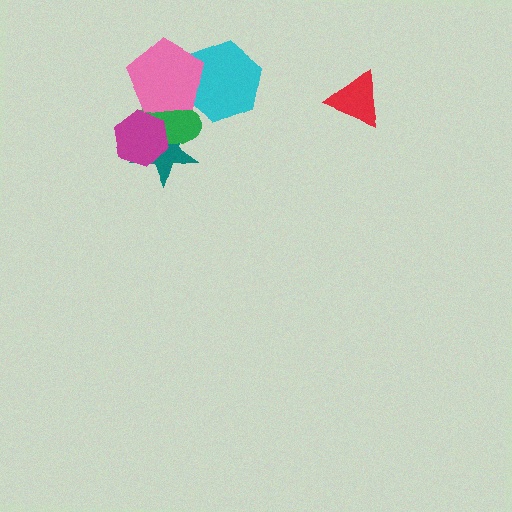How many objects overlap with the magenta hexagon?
2 objects overlap with the magenta hexagon.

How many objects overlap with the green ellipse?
3 objects overlap with the green ellipse.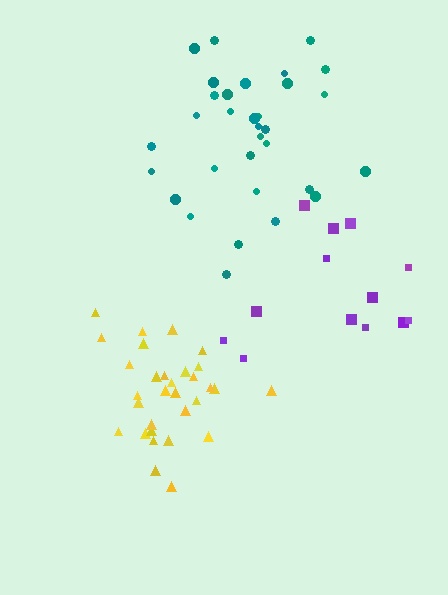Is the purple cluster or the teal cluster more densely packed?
Teal.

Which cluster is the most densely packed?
Yellow.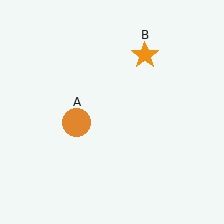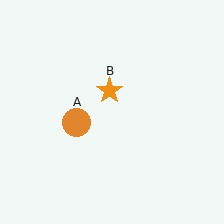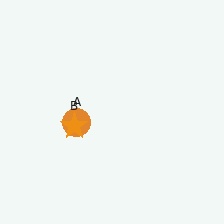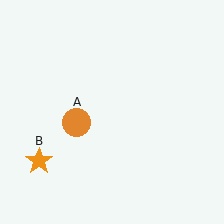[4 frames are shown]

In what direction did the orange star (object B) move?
The orange star (object B) moved down and to the left.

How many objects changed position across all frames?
1 object changed position: orange star (object B).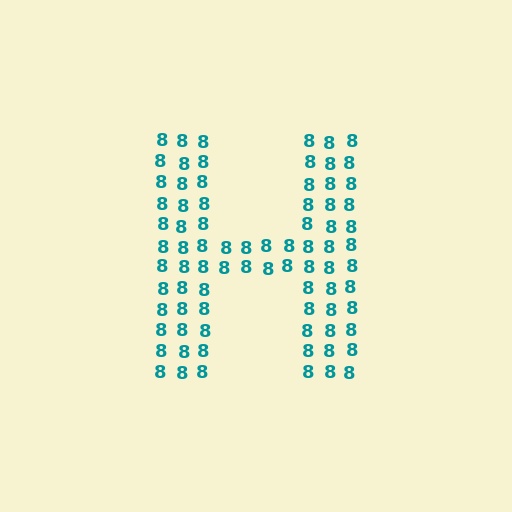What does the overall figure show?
The overall figure shows the letter H.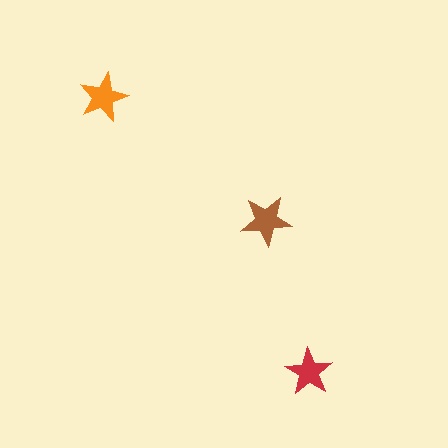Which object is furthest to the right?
The red star is rightmost.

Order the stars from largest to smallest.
the brown one, the orange one, the red one.